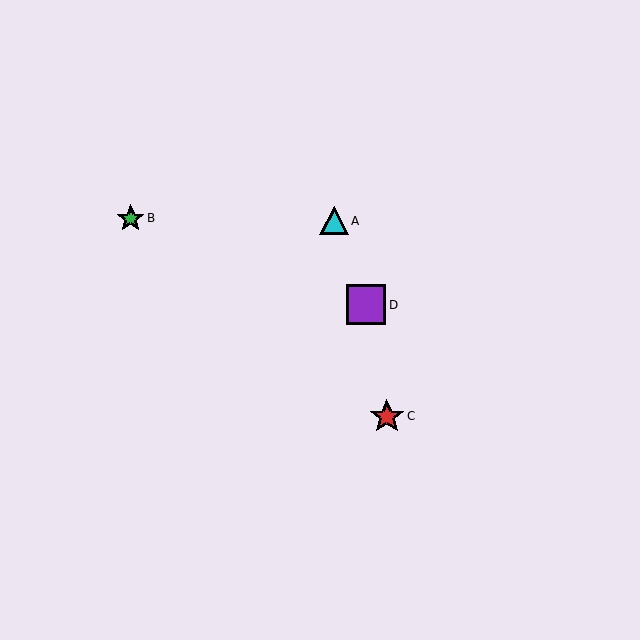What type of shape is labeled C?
Shape C is a red star.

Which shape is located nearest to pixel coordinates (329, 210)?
The cyan triangle (labeled A) at (334, 221) is nearest to that location.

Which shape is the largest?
The purple square (labeled D) is the largest.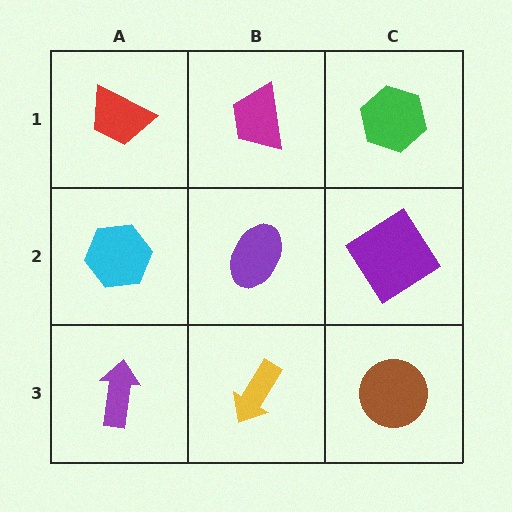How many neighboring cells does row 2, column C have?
3.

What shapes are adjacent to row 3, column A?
A cyan hexagon (row 2, column A), a yellow arrow (row 3, column B).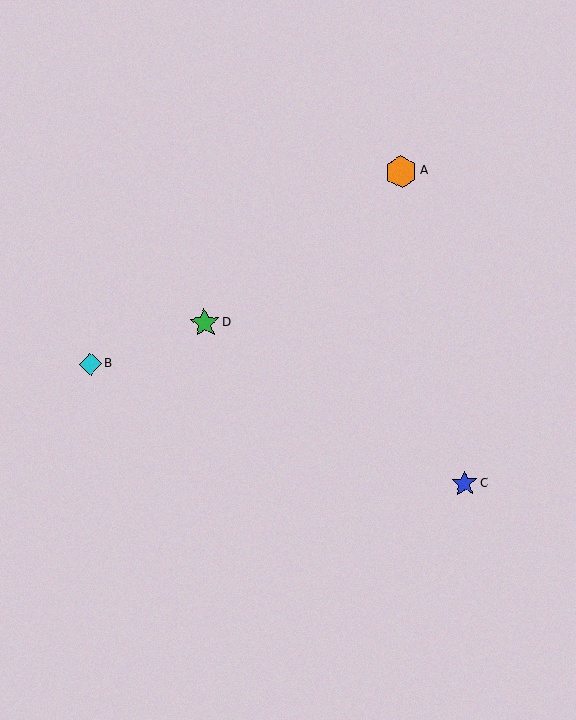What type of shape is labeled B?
Shape B is a cyan diamond.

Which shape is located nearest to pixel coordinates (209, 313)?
The green star (labeled D) at (205, 323) is nearest to that location.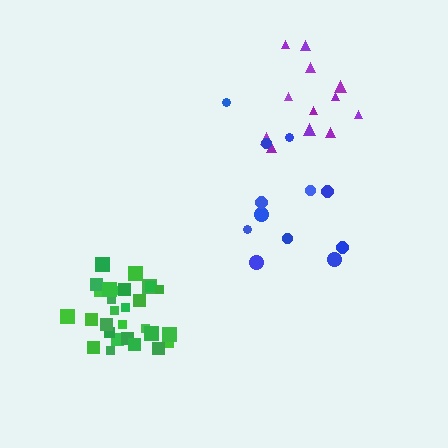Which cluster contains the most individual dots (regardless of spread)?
Green (29).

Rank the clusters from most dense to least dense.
green, purple, blue.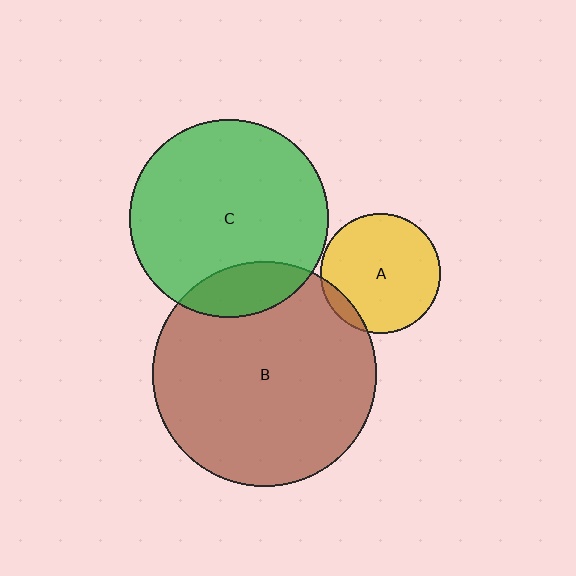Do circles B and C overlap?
Yes.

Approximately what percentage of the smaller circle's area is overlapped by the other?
Approximately 15%.